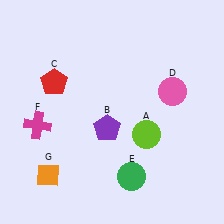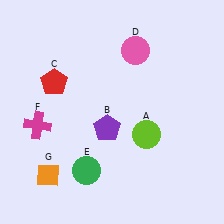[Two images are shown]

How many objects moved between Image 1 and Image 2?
2 objects moved between the two images.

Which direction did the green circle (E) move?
The green circle (E) moved left.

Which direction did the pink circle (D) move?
The pink circle (D) moved up.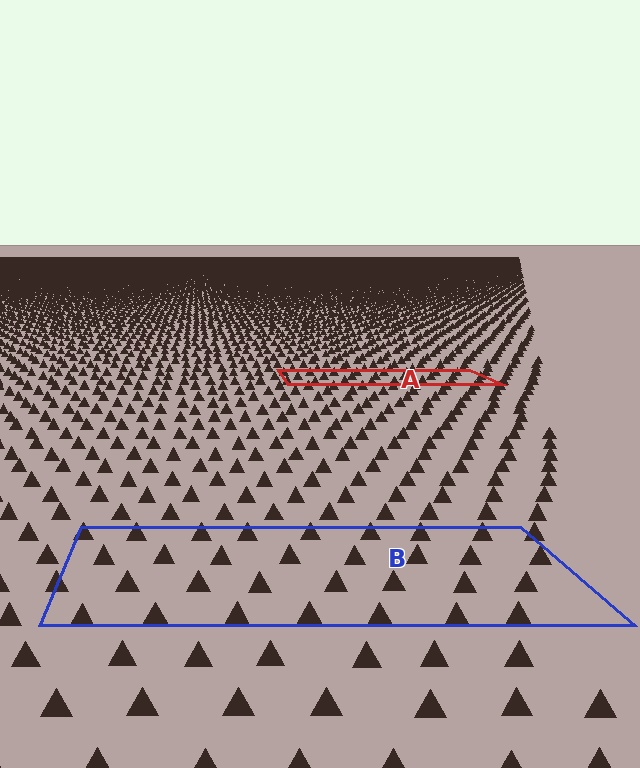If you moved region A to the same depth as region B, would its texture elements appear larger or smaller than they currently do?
They would appear larger. At a closer depth, the same texture elements are projected at a bigger on-screen size.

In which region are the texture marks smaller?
The texture marks are smaller in region A, because it is farther away.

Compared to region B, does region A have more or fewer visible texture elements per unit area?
Region A has more texture elements per unit area — they are packed more densely because it is farther away.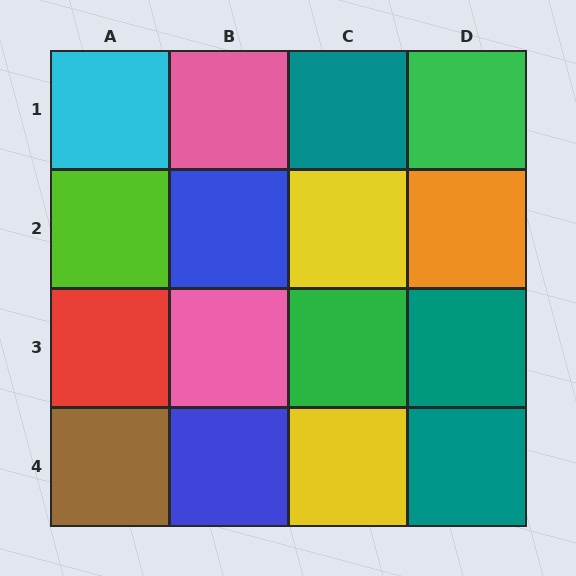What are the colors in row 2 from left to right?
Lime, blue, yellow, orange.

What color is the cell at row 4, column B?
Blue.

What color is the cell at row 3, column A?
Red.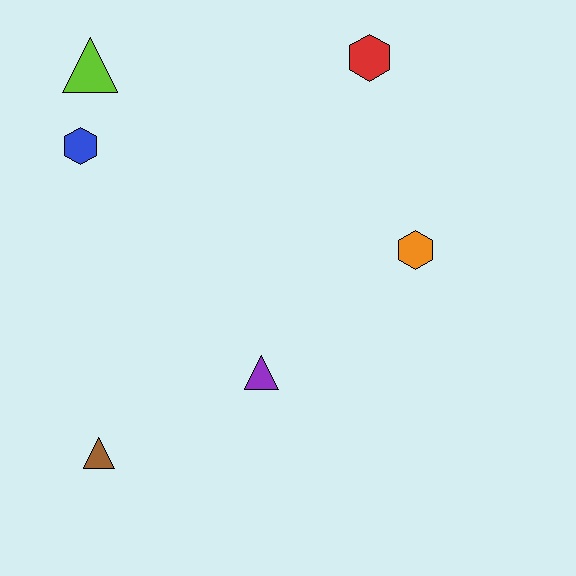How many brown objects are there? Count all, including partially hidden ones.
There is 1 brown object.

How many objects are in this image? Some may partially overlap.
There are 6 objects.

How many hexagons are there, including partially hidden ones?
There are 3 hexagons.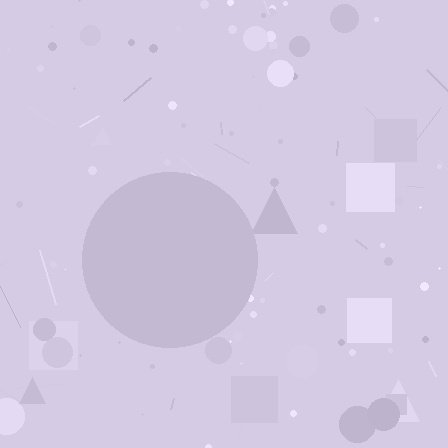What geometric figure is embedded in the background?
A circle is embedded in the background.